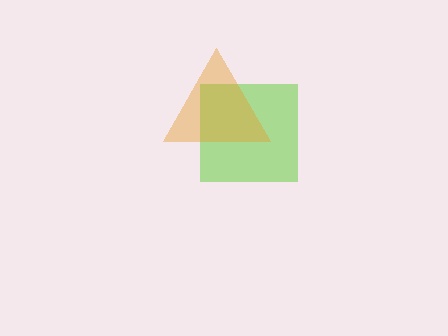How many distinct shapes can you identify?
There are 2 distinct shapes: a lime square, an orange triangle.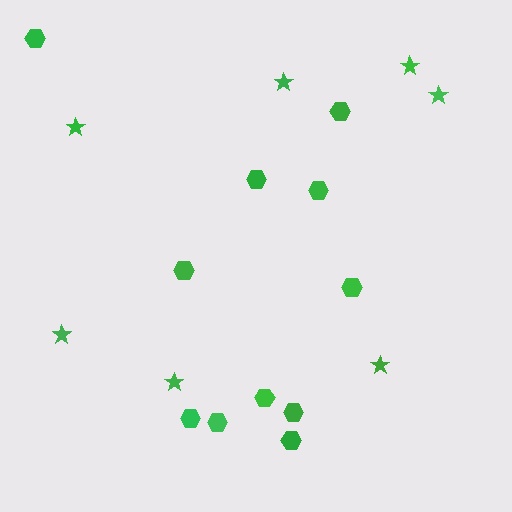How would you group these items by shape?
There are 2 groups: one group of stars (7) and one group of hexagons (11).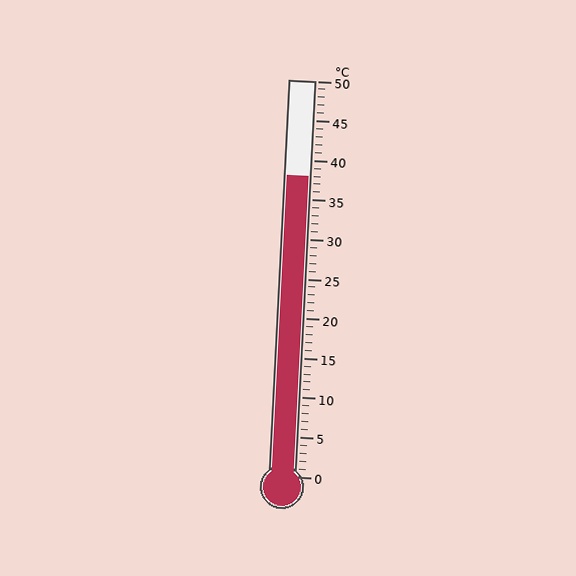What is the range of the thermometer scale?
The thermometer scale ranges from 0°C to 50°C.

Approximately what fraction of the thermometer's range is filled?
The thermometer is filled to approximately 75% of its range.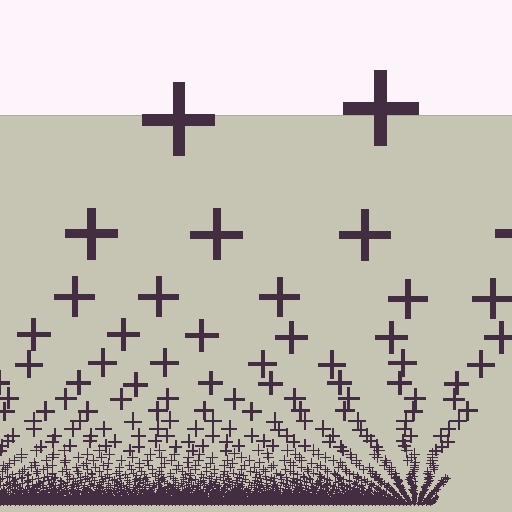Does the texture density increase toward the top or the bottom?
Density increases toward the bottom.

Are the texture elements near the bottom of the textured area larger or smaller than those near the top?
Smaller. The gradient is inverted — elements near the bottom are smaller and denser.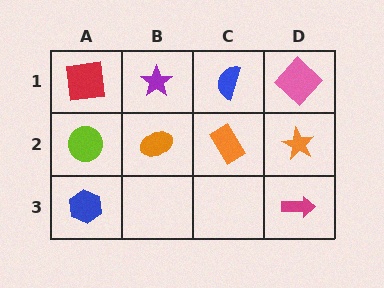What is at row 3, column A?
A blue hexagon.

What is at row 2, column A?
A lime circle.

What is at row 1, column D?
A pink diamond.